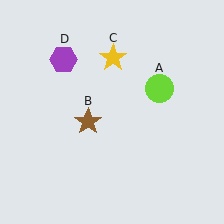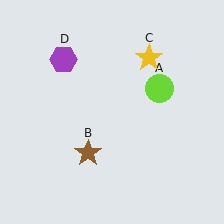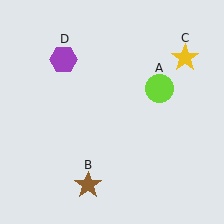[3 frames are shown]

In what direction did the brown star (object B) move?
The brown star (object B) moved down.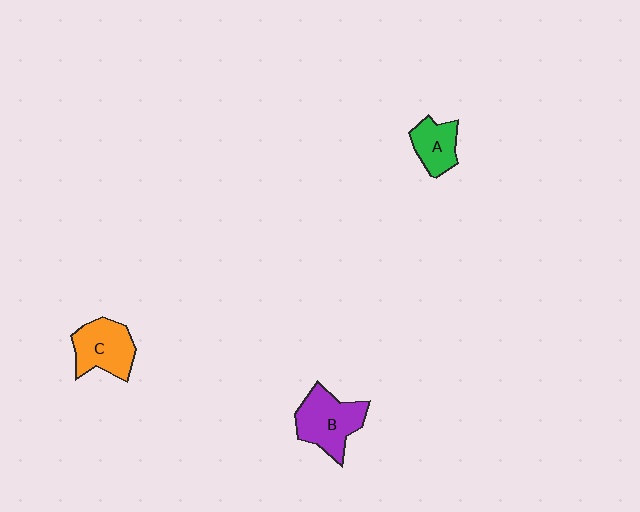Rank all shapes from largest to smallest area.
From largest to smallest: B (purple), C (orange), A (green).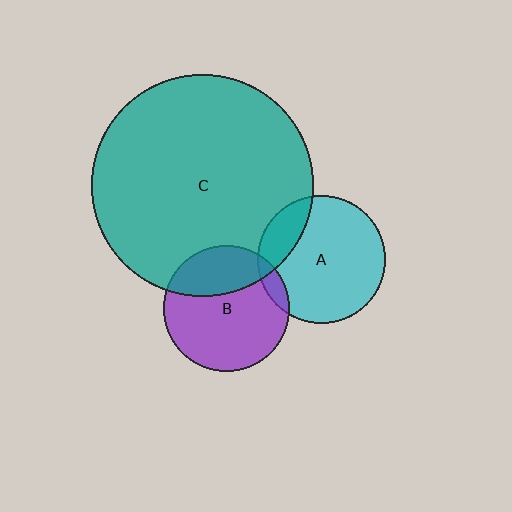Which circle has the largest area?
Circle C (teal).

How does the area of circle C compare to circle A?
Approximately 3.0 times.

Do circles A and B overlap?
Yes.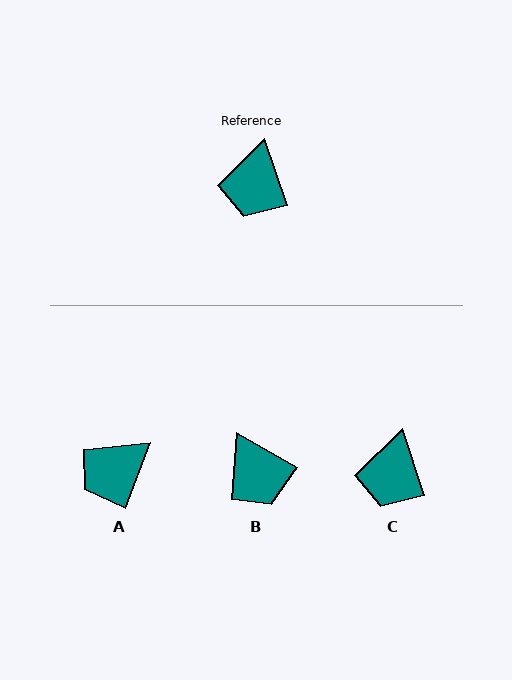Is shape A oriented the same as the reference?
No, it is off by about 39 degrees.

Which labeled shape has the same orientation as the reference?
C.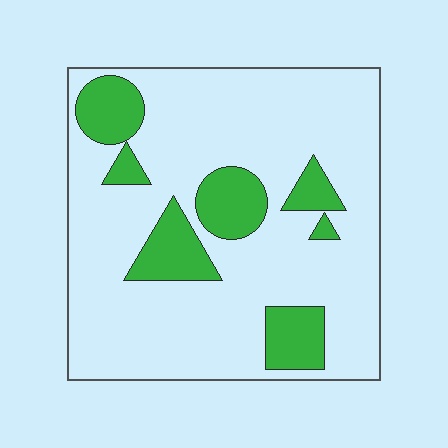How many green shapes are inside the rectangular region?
7.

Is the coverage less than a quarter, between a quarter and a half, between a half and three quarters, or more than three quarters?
Less than a quarter.